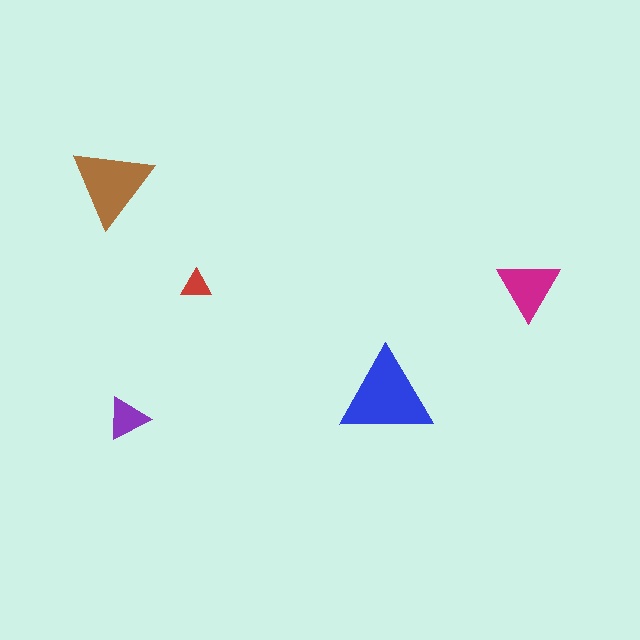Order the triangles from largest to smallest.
the blue one, the brown one, the magenta one, the purple one, the red one.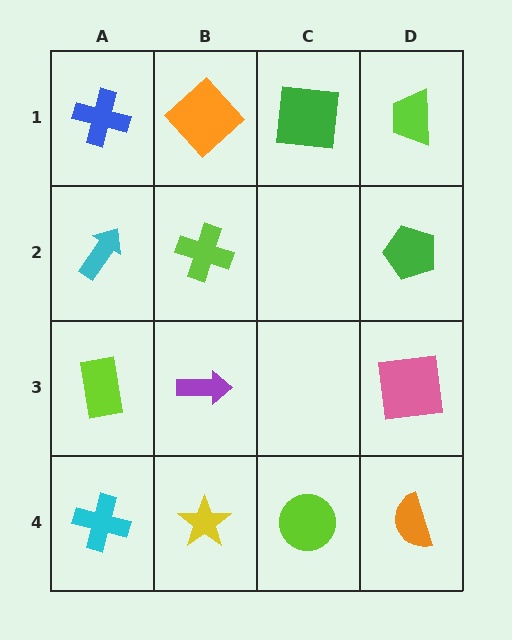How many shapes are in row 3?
3 shapes.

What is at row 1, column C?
A green square.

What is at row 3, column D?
A pink square.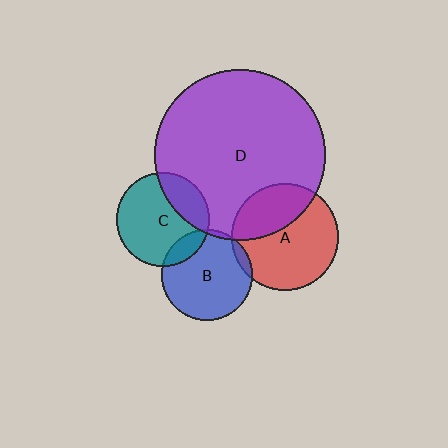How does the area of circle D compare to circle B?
Approximately 3.5 times.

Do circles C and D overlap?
Yes.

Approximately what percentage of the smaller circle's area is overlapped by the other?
Approximately 25%.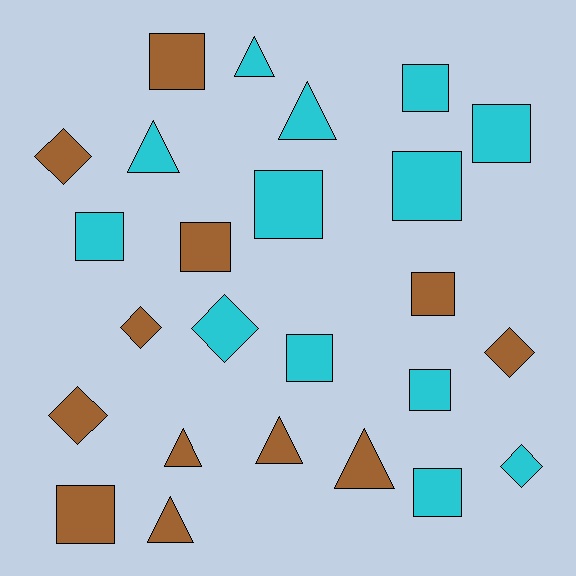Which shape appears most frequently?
Square, with 12 objects.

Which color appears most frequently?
Cyan, with 13 objects.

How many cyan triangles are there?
There are 3 cyan triangles.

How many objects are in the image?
There are 25 objects.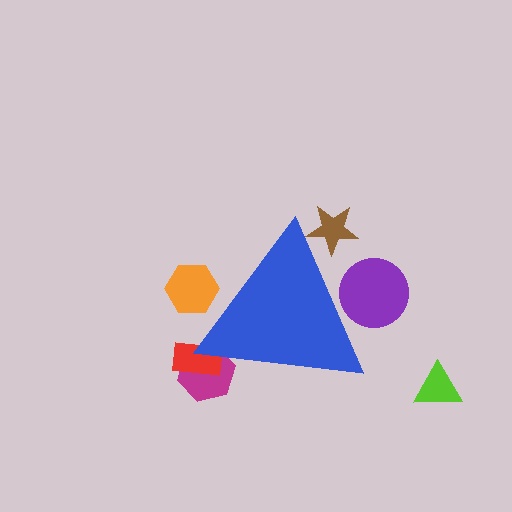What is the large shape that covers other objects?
A blue triangle.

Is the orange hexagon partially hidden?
Yes, the orange hexagon is partially hidden behind the blue triangle.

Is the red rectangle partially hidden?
Yes, the red rectangle is partially hidden behind the blue triangle.